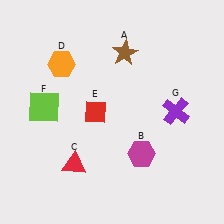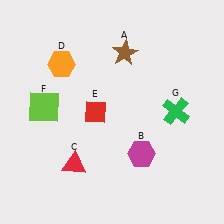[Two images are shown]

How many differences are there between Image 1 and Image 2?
There is 1 difference between the two images.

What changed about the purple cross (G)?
In Image 1, G is purple. In Image 2, it changed to green.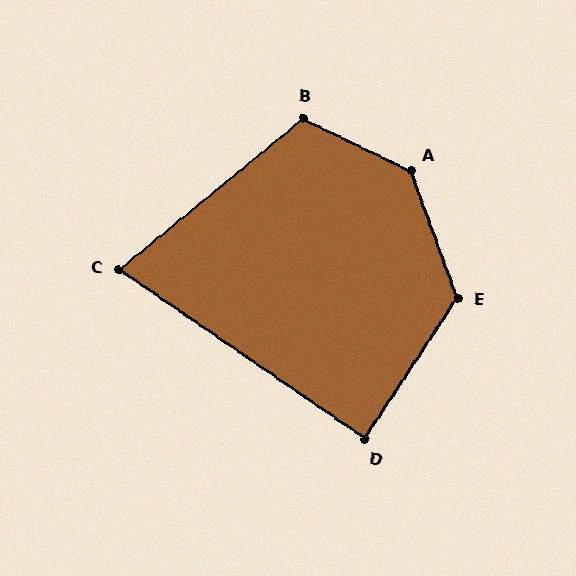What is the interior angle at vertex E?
Approximately 127 degrees (obtuse).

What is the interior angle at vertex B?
Approximately 115 degrees (obtuse).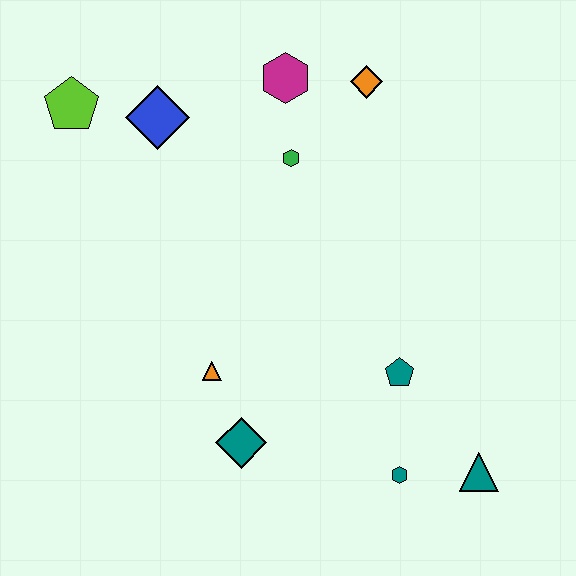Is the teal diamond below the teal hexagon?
No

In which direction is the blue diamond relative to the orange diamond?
The blue diamond is to the left of the orange diamond.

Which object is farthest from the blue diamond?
The teal triangle is farthest from the blue diamond.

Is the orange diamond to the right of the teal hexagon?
No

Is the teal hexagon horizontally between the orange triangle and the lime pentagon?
No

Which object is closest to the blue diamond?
The lime pentagon is closest to the blue diamond.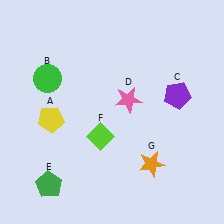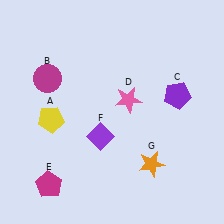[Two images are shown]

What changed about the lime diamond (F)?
In Image 1, F is lime. In Image 2, it changed to purple.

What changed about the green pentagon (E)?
In Image 1, E is green. In Image 2, it changed to magenta.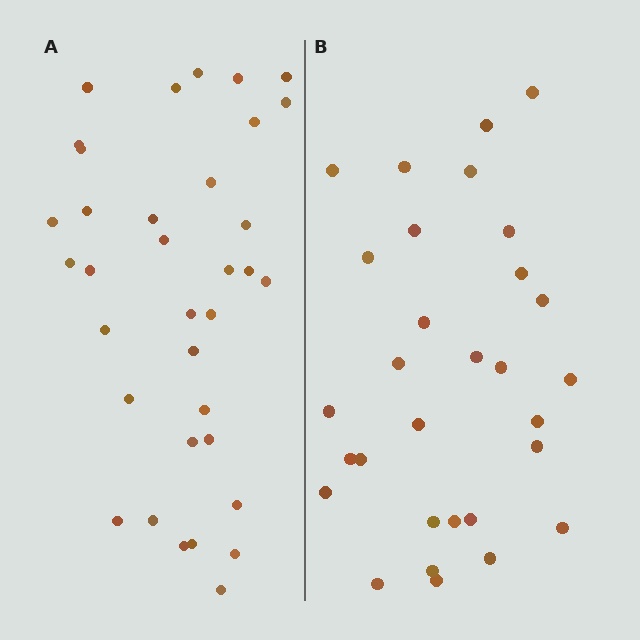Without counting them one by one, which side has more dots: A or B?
Region A (the left region) has more dots.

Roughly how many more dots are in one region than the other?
Region A has about 5 more dots than region B.